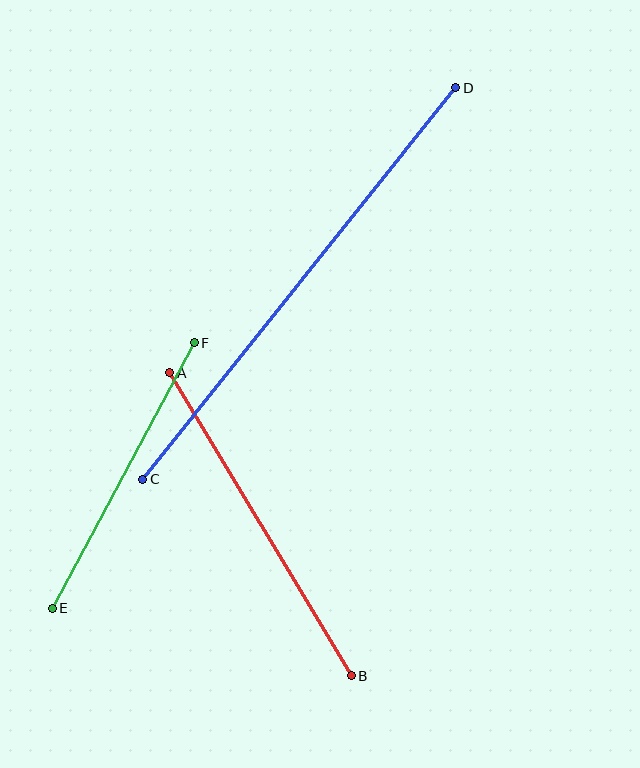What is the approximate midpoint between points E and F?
The midpoint is at approximately (123, 476) pixels.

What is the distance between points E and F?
The distance is approximately 301 pixels.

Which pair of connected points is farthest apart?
Points C and D are farthest apart.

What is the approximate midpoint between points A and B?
The midpoint is at approximately (261, 524) pixels.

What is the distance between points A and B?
The distance is approximately 354 pixels.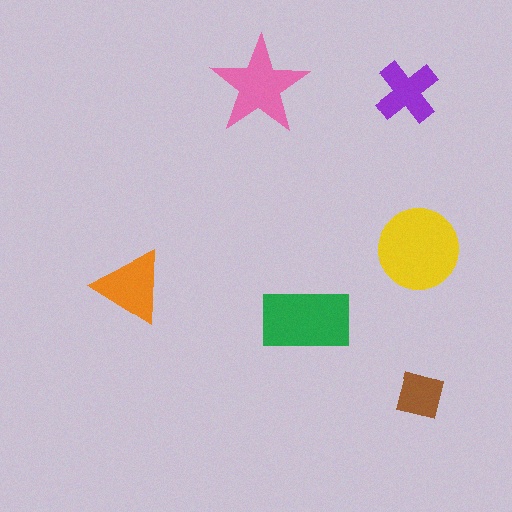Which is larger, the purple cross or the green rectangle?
The green rectangle.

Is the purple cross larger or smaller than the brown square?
Larger.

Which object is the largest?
The yellow circle.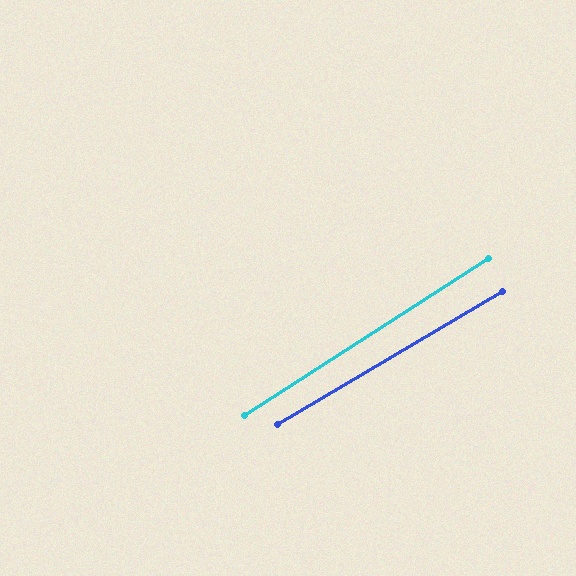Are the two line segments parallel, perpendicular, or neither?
Parallel — their directions differ by only 2.0°.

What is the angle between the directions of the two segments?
Approximately 2 degrees.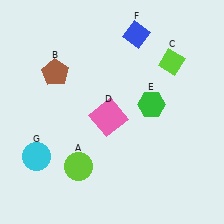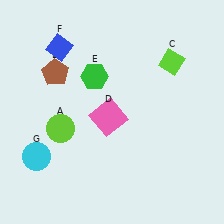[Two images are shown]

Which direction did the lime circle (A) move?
The lime circle (A) moved up.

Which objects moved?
The objects that moved are: the lime circle (A), the green hexagon (E), the blue diamond (F).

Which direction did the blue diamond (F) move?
The blue diamond (F) moved left.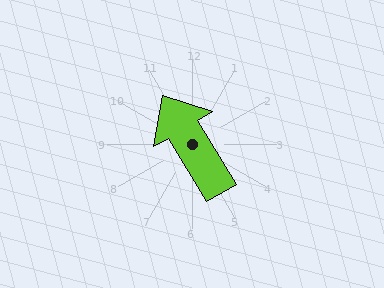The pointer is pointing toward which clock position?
Roughly 11 o'clock.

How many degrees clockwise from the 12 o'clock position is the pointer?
Approximately 329 degrees.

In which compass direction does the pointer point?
Northwest.